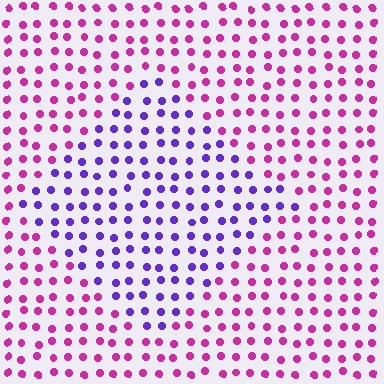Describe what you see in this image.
The image is filled with small magenta elements in a uniform arrangement. A diamond-shaped region is visible where the elements are tinted to a slightly different hue, forming a subtle color boundary.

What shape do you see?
I see a diamond.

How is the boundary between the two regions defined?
The boundary is defined purely by a slight shift in hue (about 54 degrees). Spacing, size, and orientation are identical on both sides.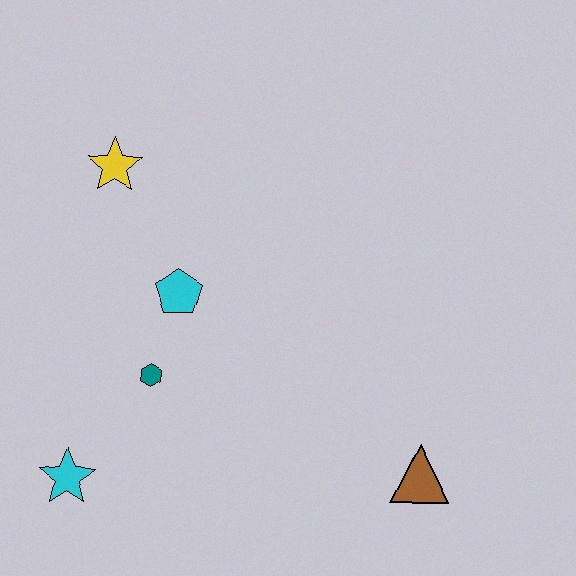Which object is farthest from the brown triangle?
The yellow star is farthest from the brown triangle.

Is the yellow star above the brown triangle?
Yes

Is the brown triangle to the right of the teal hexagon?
Yes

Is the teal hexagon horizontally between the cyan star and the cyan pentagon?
Yes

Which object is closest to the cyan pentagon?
The teal hexagon is closest to the cyan pentagon.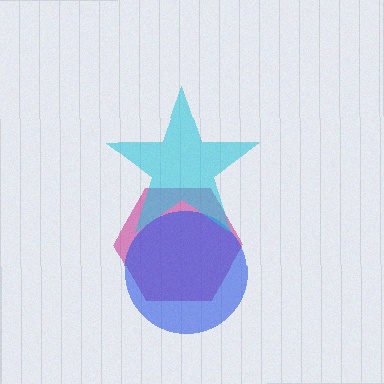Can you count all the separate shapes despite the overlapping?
Yes, there are 3 separate shapes.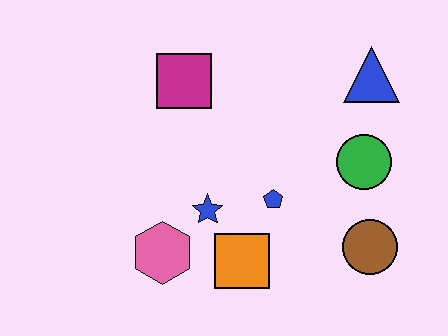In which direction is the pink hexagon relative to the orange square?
The pink hexagon is to the left of the orange square.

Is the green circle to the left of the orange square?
No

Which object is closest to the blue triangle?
The green circle is closest to the blue triangle.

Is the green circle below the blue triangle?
Yes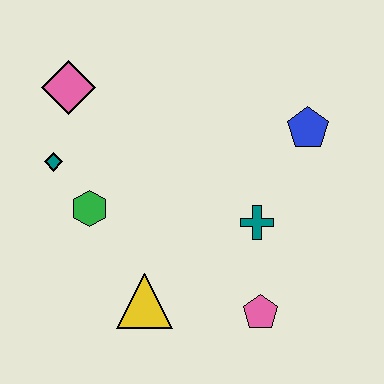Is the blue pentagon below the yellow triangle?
No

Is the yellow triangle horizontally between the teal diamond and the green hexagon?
No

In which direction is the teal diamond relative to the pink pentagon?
The teal diamond is to the left of the pink pentagon.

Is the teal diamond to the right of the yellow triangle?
No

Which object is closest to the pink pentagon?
The teal cross is closest to the pink pentagon.